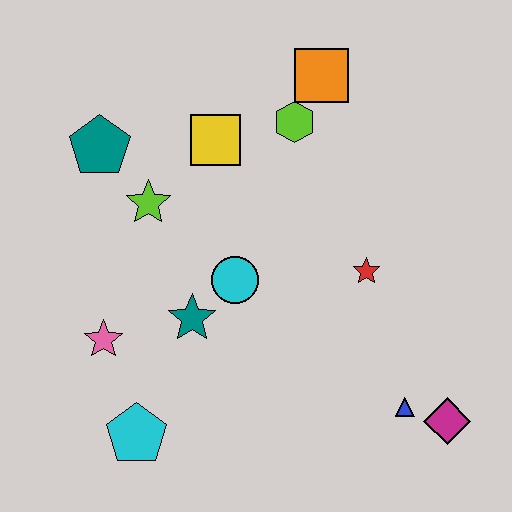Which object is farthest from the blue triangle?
The teal pentagon is farthest from the blue triangle.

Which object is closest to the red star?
The cyan circle is closest to the red star.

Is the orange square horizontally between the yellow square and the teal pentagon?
No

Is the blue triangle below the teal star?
Yes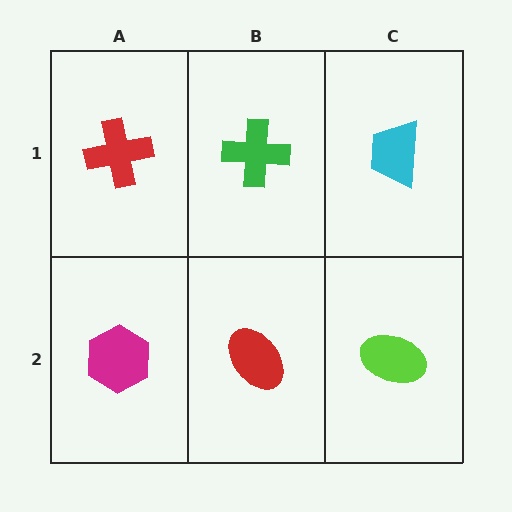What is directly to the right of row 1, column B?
A cyan trapezoid.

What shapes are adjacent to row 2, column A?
A red cross (row 1, column A), a red ellipse (row 2, column B).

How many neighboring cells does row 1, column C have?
2.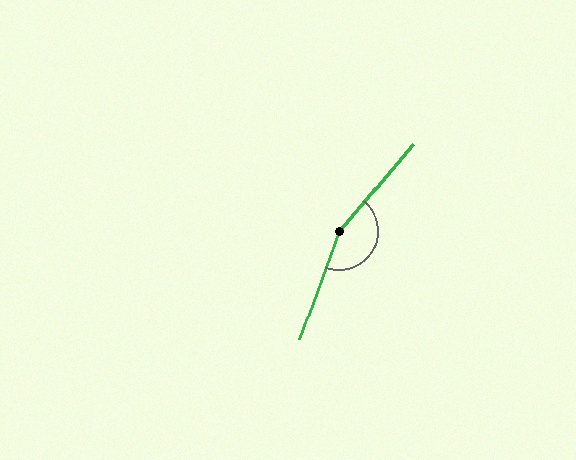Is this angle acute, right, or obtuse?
It is obtuse.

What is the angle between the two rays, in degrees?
Approximately 159 degrees.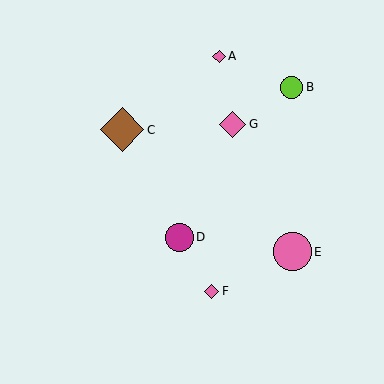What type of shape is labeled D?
Shape D is a magenta circle.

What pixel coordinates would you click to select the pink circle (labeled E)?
Click at (292, 252) to select the pink circle E.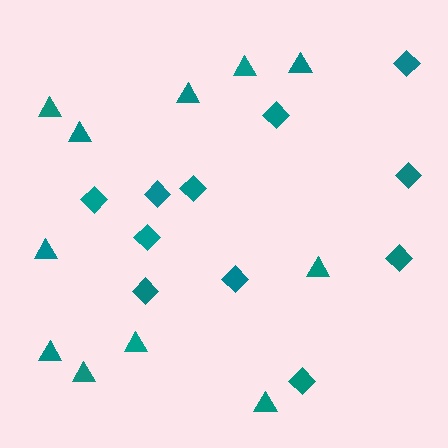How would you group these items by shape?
There are 2 groups: one group of diamonds (11) and one group of triangles (11).